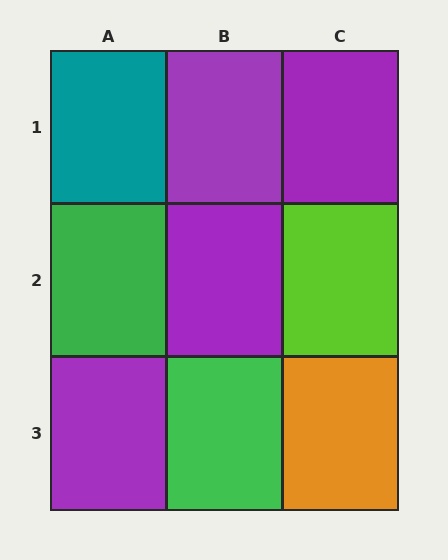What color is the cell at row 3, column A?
Purple.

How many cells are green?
2 cells are green.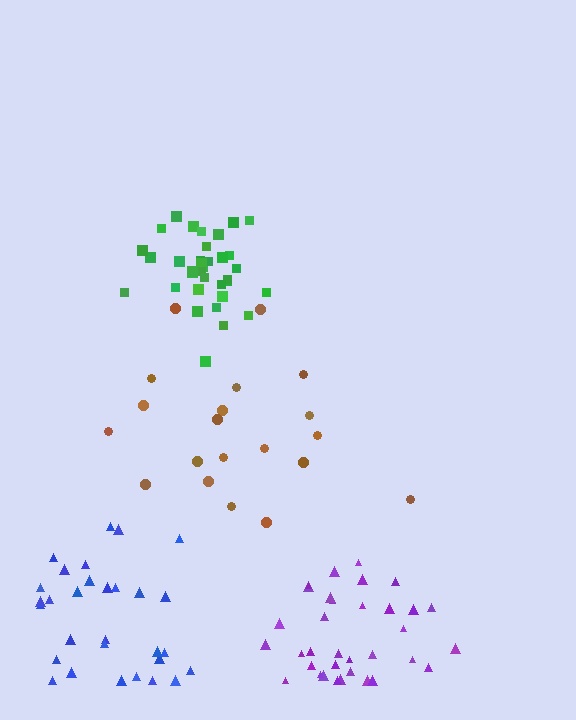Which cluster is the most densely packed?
Green.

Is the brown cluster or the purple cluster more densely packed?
Purple.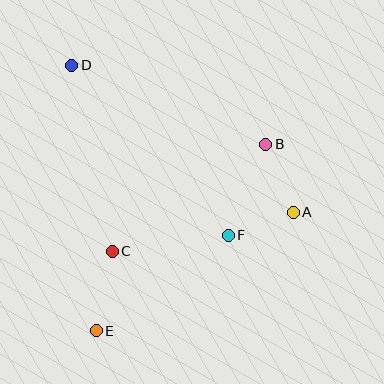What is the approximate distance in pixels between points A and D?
The distance between A and D is approximately 266 pixels.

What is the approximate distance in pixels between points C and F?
The distance between C and F is approximately 117 pixels.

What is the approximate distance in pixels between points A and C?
The distance between A and C is approximately 185 pixels.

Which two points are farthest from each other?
Points D and E are farthest from each other.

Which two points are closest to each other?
Points A and F are closest to each other.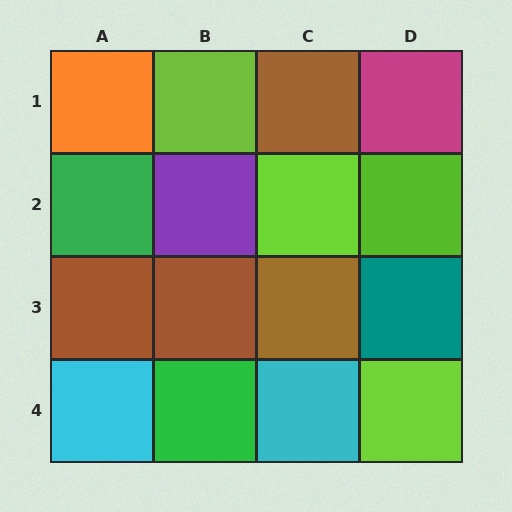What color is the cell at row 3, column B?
Brown.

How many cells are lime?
4 cells are lime.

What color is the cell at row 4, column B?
Green.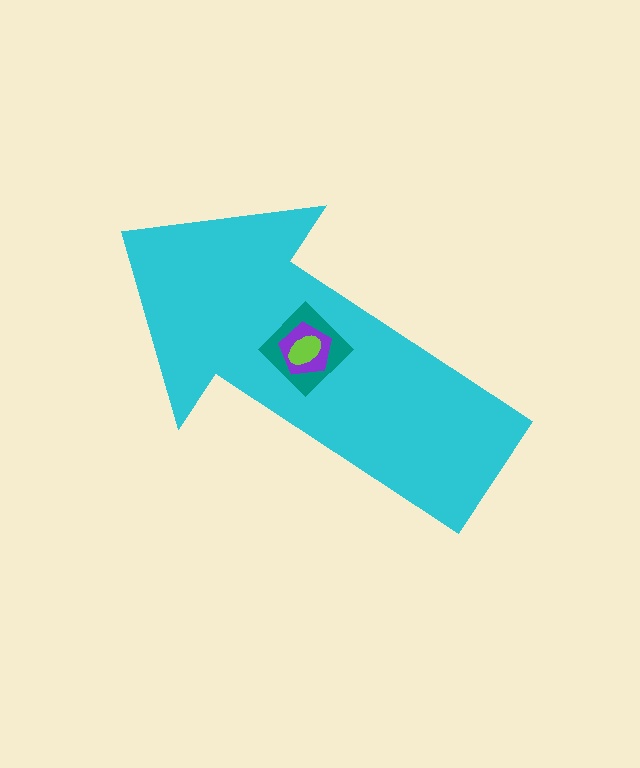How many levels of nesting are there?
4.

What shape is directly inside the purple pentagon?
The lime ellipse.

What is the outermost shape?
The cyan arrow.